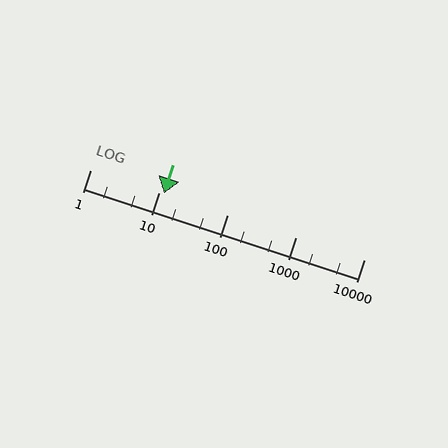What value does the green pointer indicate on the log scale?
The pointer indicates approximately 12.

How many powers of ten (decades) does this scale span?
The scale spans 4 decades, from 1 to 10000.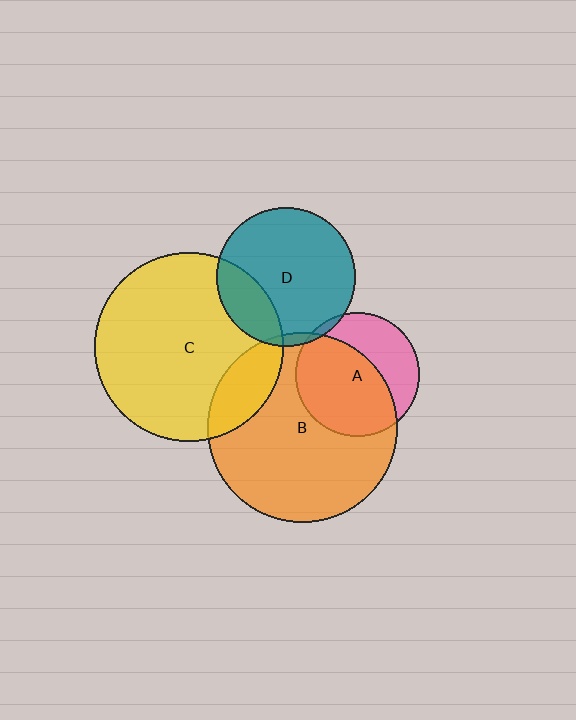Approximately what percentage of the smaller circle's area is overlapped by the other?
Approximately 5%.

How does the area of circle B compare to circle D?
Approximately 1.9 times.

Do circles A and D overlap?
Yes.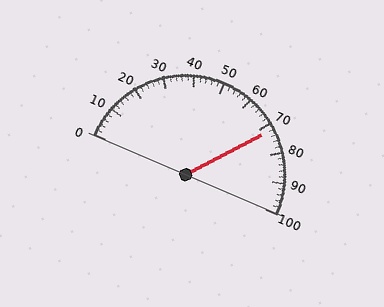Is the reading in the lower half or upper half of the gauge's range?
The reading is in the upper half of the range (0 to 100).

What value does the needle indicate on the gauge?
The needle indicates approximately 72.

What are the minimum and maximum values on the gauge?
The gauge ranges from 0 to 100.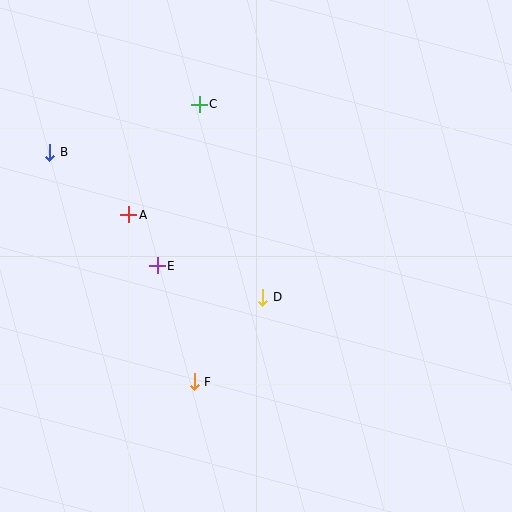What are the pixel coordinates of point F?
Point F is at (194, 382).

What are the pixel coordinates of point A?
Point A is at (129, 215).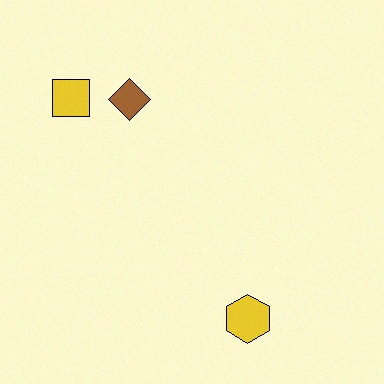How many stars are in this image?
There are no stars.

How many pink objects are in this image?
There are no pink objects.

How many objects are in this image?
There are 3 objects.